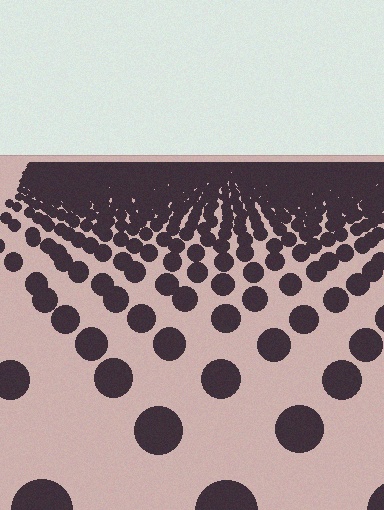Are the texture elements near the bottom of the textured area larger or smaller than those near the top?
Larger. Near the bottom, elements are closer to the viewer and appear at a bigger on-screen size.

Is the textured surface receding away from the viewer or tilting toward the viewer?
The surface is receding away from the viewer. Texture elements get smaller and denser toward the top.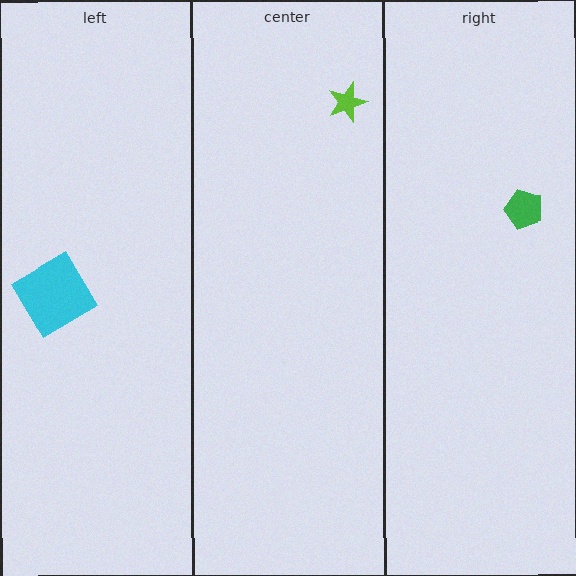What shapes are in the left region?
The cyan diamond.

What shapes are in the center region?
The lime star.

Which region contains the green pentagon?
The right region.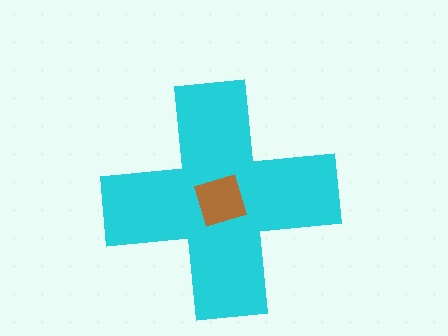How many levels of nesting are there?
2.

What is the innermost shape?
The brown square.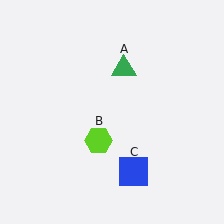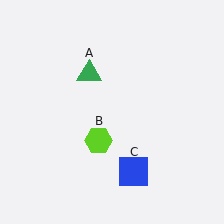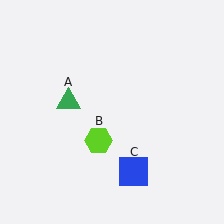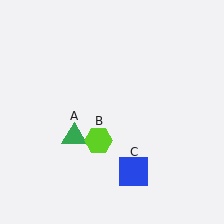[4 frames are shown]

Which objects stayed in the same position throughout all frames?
Lime hexagon (object B) and blue square (object C) remained stationary.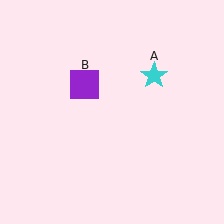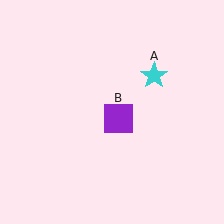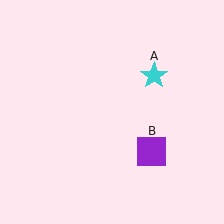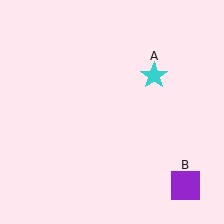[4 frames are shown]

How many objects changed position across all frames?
1 object changed position: purple square (object B).